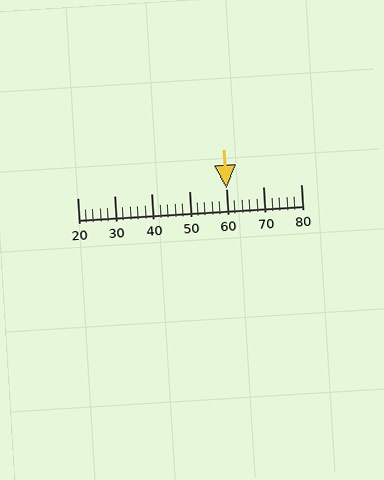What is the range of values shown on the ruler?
The ruler shows values from 20 to 80.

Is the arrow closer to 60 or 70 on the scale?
The arrow is closer to 60.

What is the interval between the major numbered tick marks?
The major tick marks are spaced 10 units apart.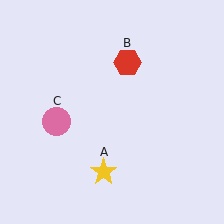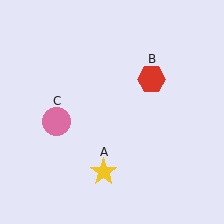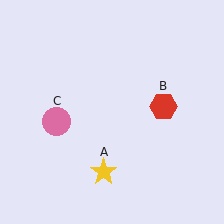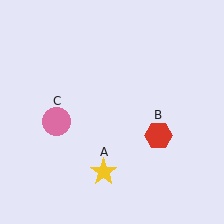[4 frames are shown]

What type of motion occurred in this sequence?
The red hexagon (object B) rotated clockwise around the center of the scene.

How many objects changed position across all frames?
1 object changed position: red hexagon (object B).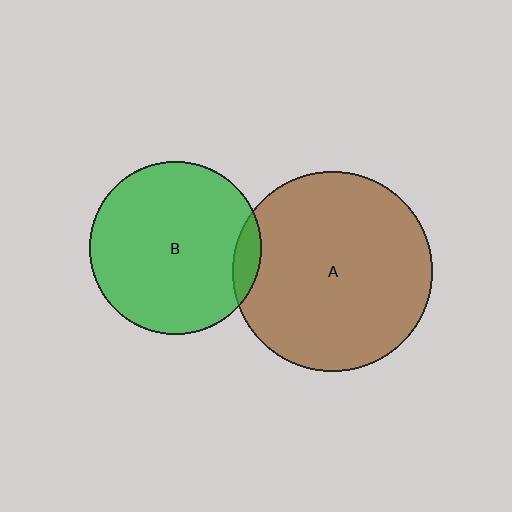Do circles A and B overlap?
Yes.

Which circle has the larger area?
Circle A (brown).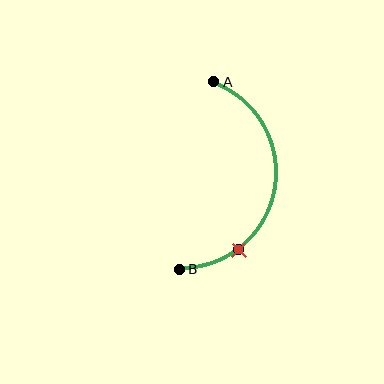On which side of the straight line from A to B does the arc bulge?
The arc bulges to the right of the straight line connecting A and B.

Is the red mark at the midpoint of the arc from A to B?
No. The red mark lies on the arc but is closer to endpoint B. The arc midpoint would be at the point on the curve equidistant along the arc from both A and B.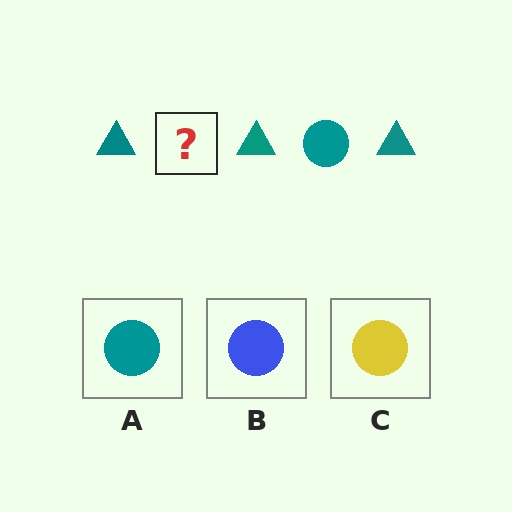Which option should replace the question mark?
Option A.